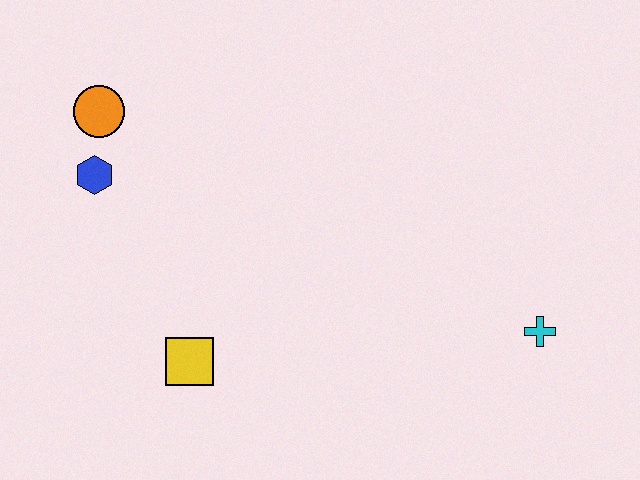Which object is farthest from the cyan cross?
The orange circle is farthest from the cyan cross.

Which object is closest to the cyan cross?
The yellow square is closest to the cyan cross.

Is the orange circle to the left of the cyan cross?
Yes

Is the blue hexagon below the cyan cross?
No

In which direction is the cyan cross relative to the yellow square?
The cyan cross is to the right of the yellow square.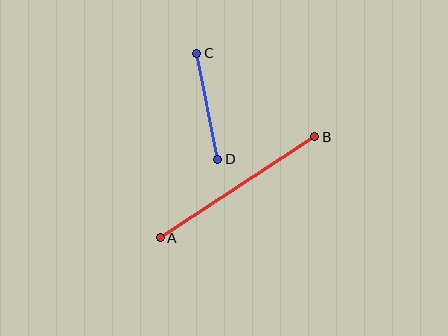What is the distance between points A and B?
The distance is approximately 185 pixels.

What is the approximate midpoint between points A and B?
The midpoint is at approximately (237, 187) pixels.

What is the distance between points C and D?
The distance is approximately 108 pixels.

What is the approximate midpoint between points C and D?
The midpoint is at approximately (207, 106) pixels.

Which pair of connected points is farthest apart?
Points A and B are farthest apart.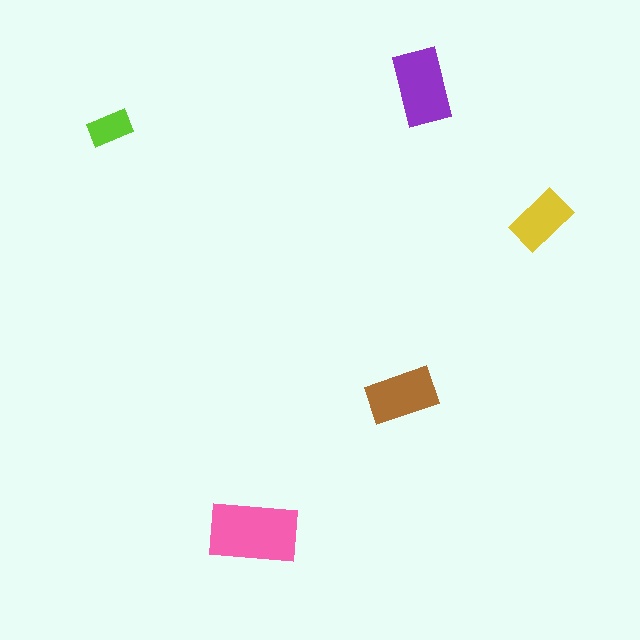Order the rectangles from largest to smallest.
the pink one, the purple one, the brown one, the yellow one, the lime one.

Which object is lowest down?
The pink rectangle is bottommost.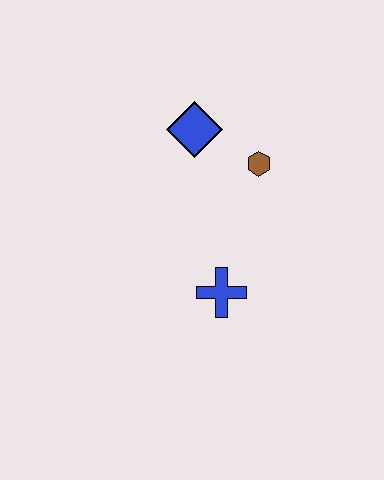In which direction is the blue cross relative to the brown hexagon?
The blue cross is below the brown hexagon.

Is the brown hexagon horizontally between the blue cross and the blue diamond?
No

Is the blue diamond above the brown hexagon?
Yes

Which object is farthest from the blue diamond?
The blue cross is farthest from the blue diamond.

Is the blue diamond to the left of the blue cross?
Yes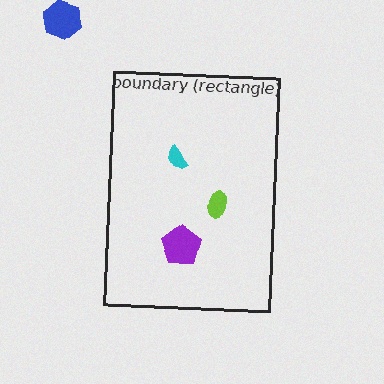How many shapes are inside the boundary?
3 inside, 1 outside.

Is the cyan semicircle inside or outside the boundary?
Inside.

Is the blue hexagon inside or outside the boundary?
Outside.